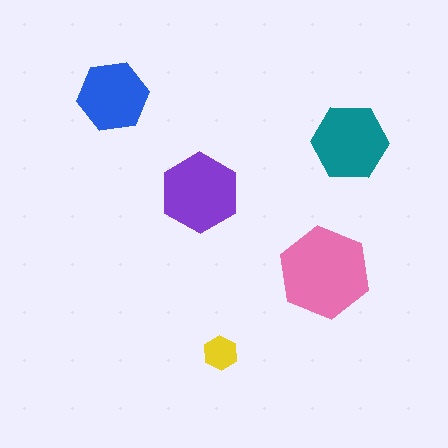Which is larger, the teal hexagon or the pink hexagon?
The pink one.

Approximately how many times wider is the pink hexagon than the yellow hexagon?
About 2.5 times wider.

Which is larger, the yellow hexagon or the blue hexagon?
The blue one.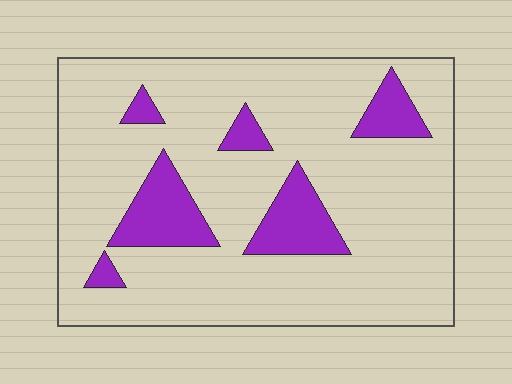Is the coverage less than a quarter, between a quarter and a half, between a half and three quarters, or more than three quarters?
Less than a quarter.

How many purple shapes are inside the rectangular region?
6.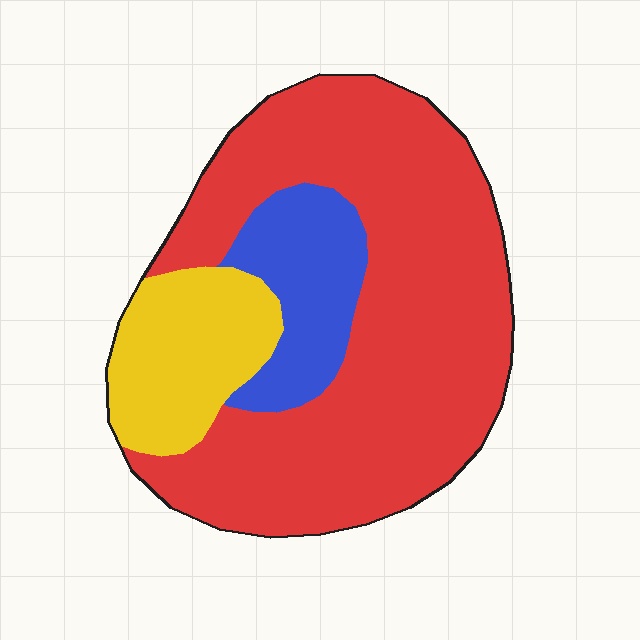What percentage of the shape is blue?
Blue covers around 15% of the shape.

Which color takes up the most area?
Red, at roughly 70%.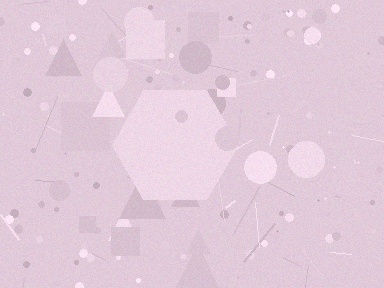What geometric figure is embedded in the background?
A hexagon is embedded in the background.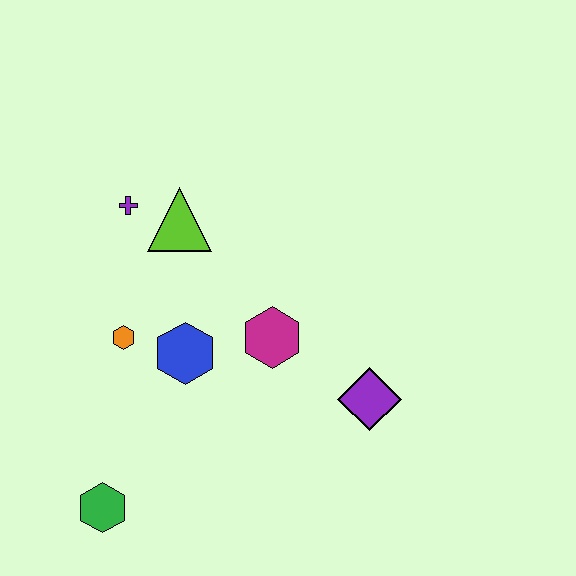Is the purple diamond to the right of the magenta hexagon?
Yes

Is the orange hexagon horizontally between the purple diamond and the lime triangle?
No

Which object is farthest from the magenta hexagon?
The green hexagon is farthest from the magenta hexagon.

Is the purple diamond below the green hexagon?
No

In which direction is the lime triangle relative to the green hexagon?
The lime triangle is above the green hexagon.